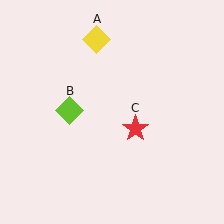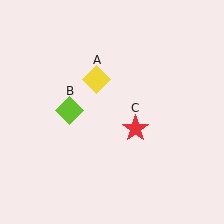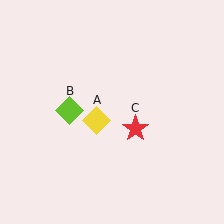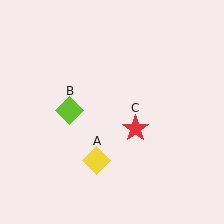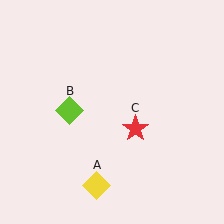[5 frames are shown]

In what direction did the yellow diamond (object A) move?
The yellow diamond (object A) moved down.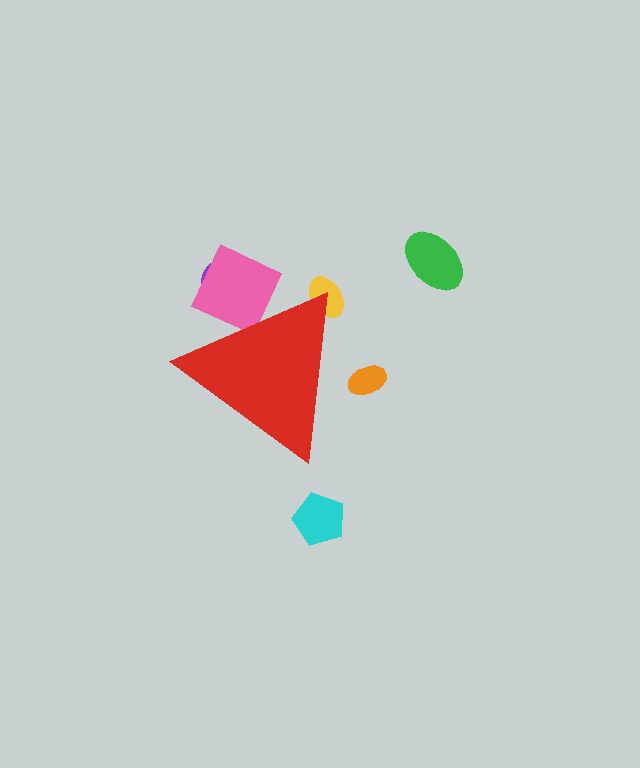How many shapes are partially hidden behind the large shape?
4 shapes are partially hidden.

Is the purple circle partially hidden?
Yes, the purple circle is partially hidden behind the red triangle.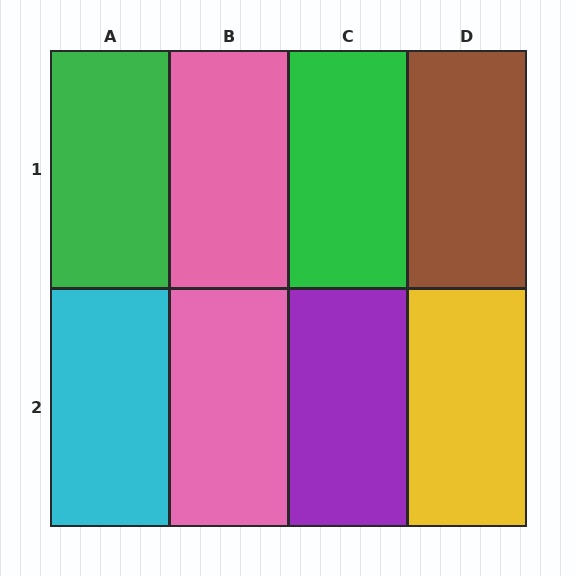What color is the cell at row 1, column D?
Brown.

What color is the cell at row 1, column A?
Green.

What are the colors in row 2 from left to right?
Cyan, pink, purple, yellow.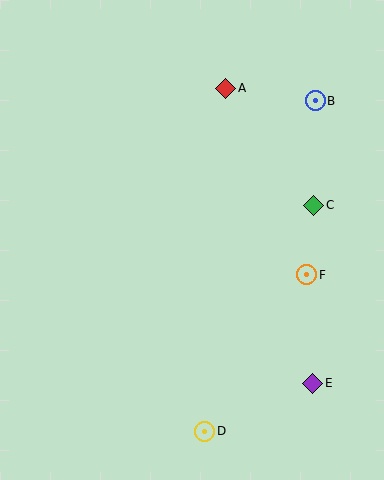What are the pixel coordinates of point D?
Point D is at (205, 431).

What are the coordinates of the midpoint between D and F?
The midpoint between D and F is at (256, 353).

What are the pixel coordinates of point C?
Point C is at (314, 205).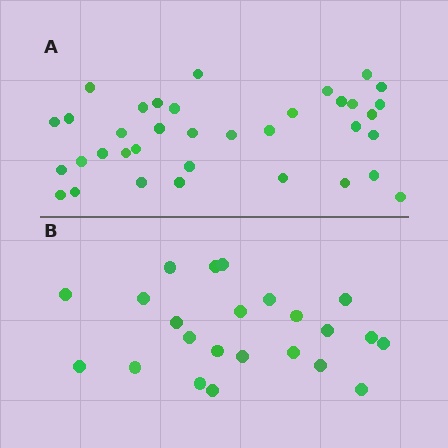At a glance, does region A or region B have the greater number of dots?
Region A (the top region) has more dots.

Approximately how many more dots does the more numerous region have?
Region A has approximately 15 more dots than region B.